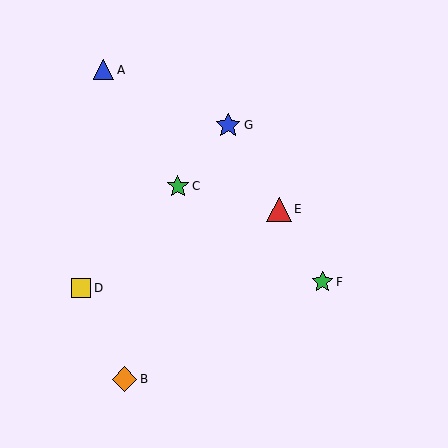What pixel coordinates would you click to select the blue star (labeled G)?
Click at (228, 125) to select the blue star G.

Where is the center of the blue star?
The center of the blue star is at (228, 125).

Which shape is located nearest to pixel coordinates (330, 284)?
The green star (labeled F) at (322, 282) is nearest to that location.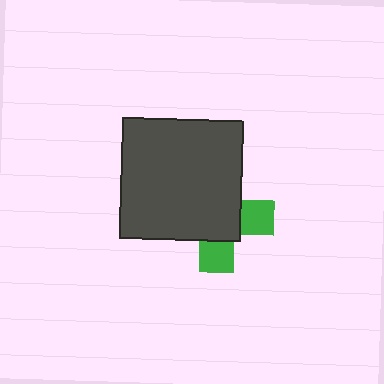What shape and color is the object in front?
The object in front is a dark gray square.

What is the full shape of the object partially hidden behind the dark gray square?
The partially hidden object is a green cross.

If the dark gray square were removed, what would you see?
You would see the complete green cross.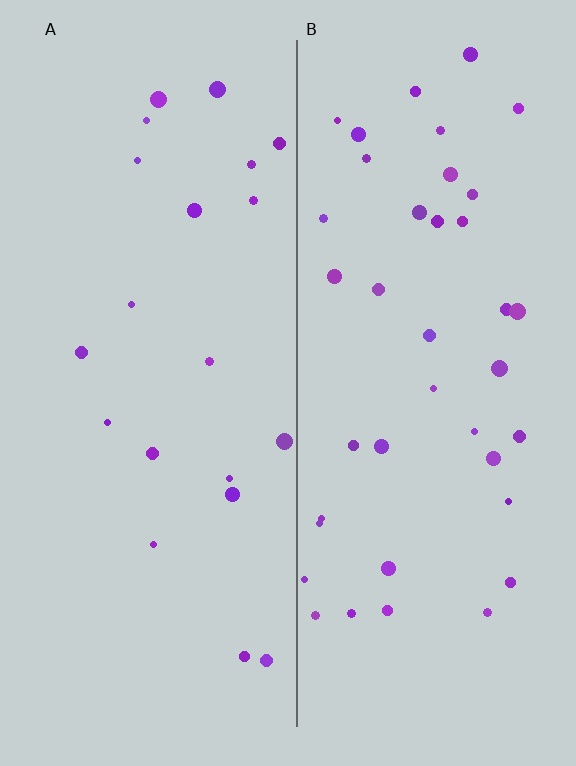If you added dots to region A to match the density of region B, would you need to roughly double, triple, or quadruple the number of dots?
Approximately double.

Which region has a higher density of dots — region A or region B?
B (the right).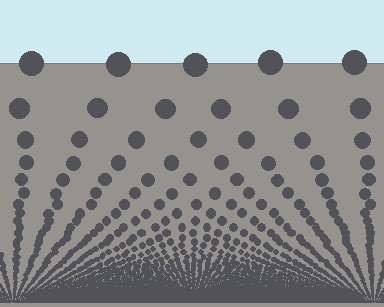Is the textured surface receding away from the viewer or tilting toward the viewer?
The surface appears to tilt toward the viewer. Texture elements get larger and sparser toward the top.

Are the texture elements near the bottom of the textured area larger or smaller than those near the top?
Smaller. The gradient is inverted — elements near the bottom are smaller and denser.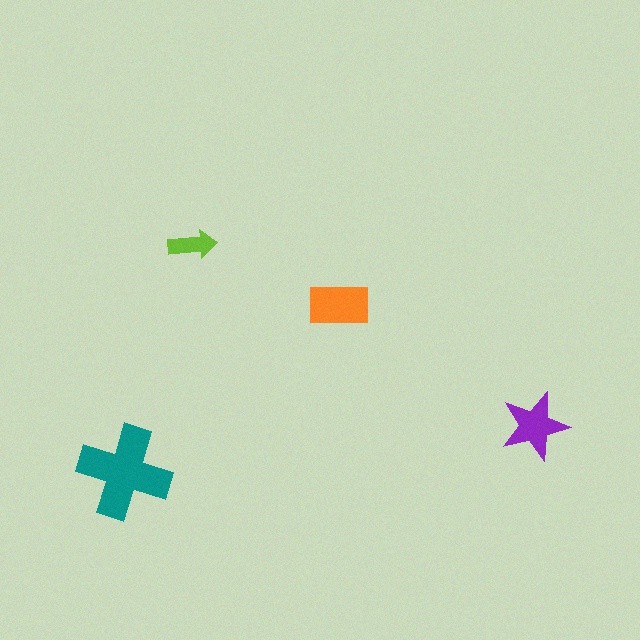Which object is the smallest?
The lime arrow.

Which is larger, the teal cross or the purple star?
The teal cross.